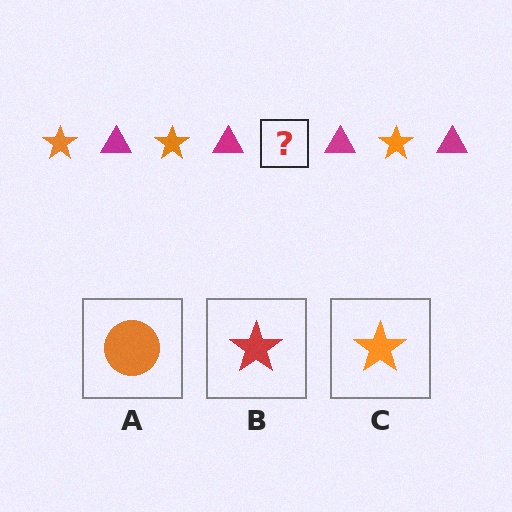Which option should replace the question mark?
Option C.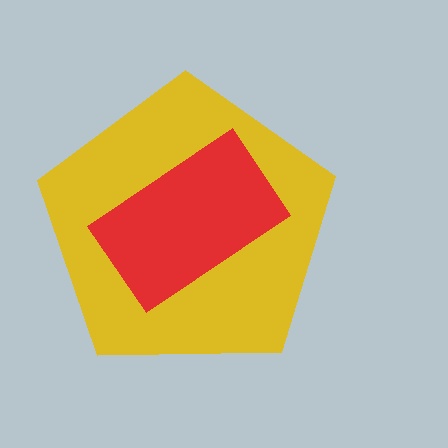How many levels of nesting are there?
2.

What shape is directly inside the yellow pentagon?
The red rectangle.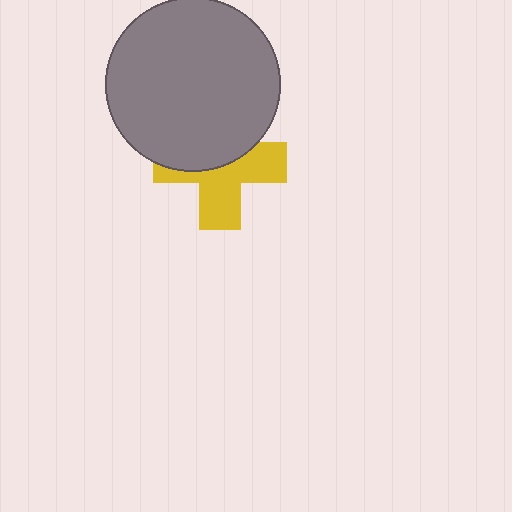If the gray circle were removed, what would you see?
You would see the complete yellow cross.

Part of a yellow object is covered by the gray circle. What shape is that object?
It is a cross.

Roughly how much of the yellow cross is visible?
About half of it is visible (roughly 53%).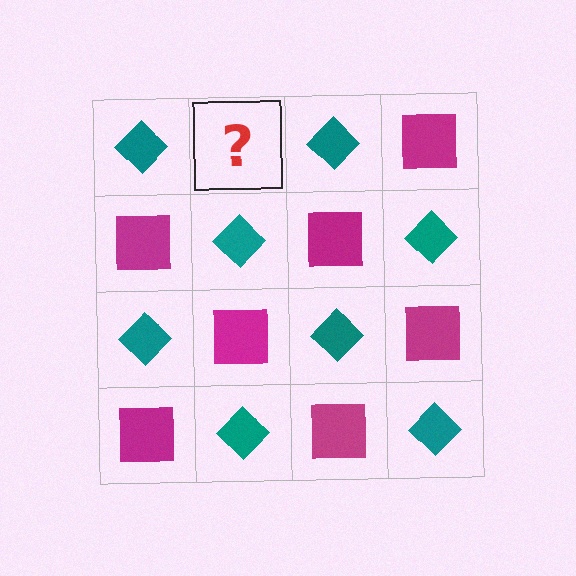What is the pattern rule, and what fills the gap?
The rule is that it alternates teal diamond and magenta square in a checkerboard pattern. The gap should be filled with a magenta square.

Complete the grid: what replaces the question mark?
The question mark should be replaced with a magenta square.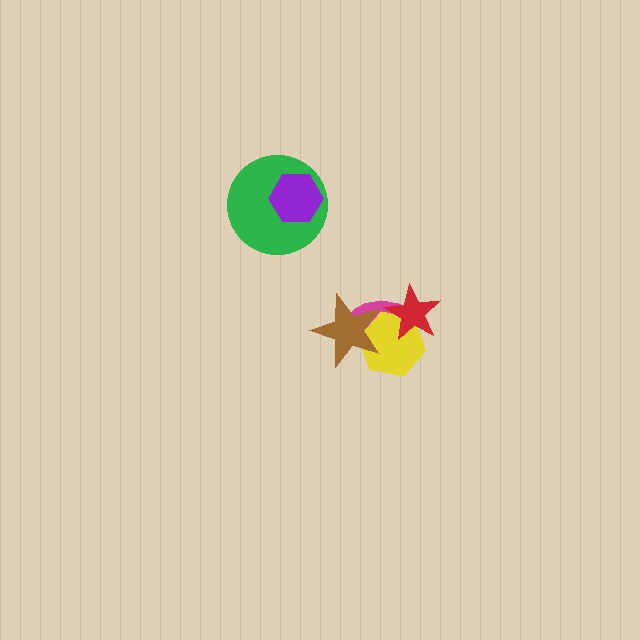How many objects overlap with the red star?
2 objects overlap with the red star.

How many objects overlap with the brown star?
2 objects overlap with the brown star.